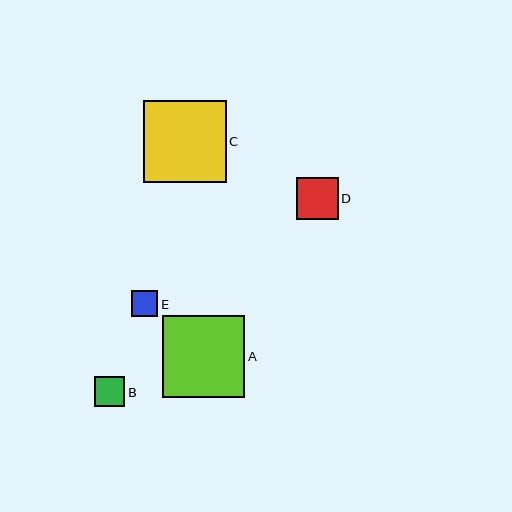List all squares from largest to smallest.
From largest to smallest: C, A, D, B, E.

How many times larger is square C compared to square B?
Square C is approximately 2.7 times the size of square B.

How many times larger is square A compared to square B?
Square A is approximately 2.7 times the size of square B.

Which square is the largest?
Square C is the largest with a size of approximately 83 pixels.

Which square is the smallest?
Square E is the smallest with a size of approximately 26 pixels.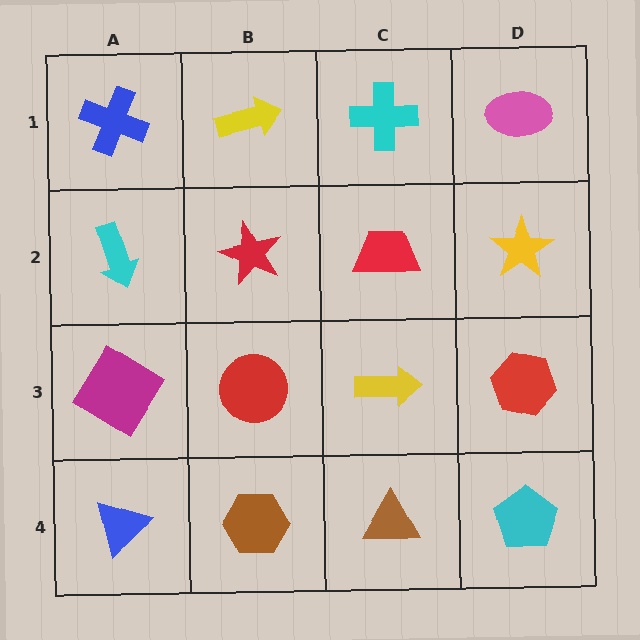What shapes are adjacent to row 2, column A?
A blue cross (row 1, column A), a magenta diamond (row 3, column A), a red star (row 2, column B).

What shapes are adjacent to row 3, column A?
A cyan arrow (row 2, column A), a blue triangle (row 4, column A), a red circle (row 3, column B).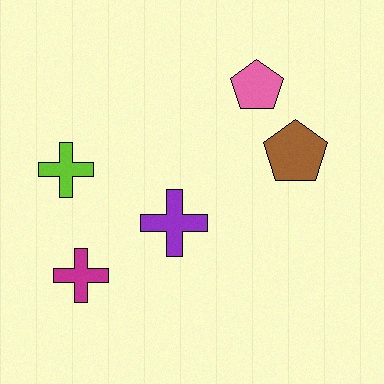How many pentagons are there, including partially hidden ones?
There are 2 pentagons.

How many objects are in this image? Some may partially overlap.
There are 5 objects.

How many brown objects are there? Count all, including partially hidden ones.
There is 1 brown object.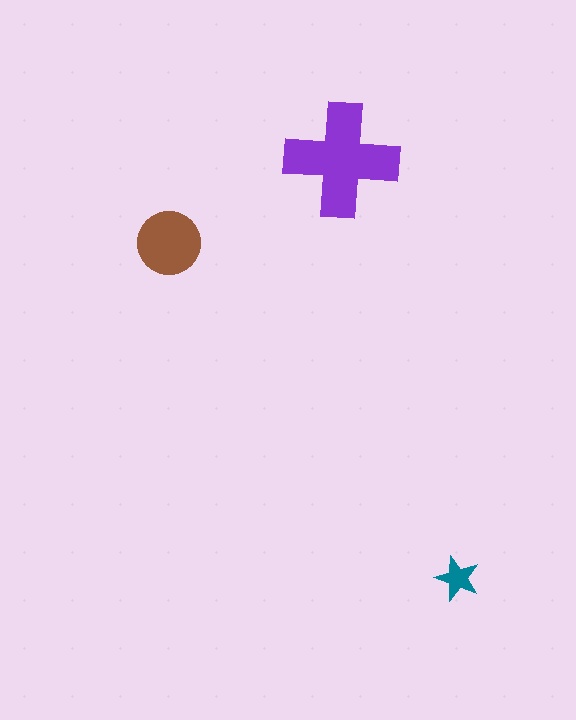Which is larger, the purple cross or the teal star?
The purple cross.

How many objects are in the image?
There are 3 objects in the image.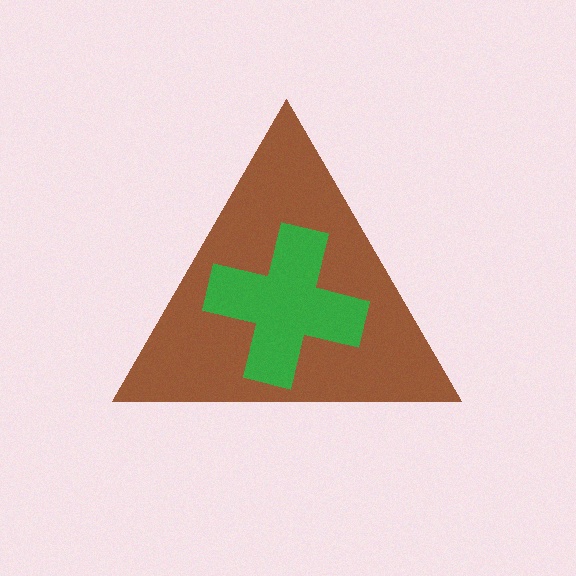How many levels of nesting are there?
2.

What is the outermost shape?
The brown triangle.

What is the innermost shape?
The green cross.